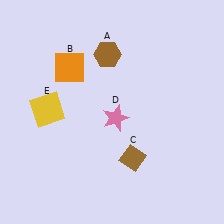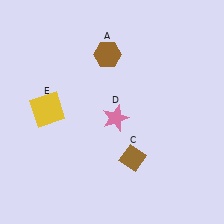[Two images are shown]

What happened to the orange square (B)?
The orange square (B) was removed in Image 2. It was in the top-left area of Image 1.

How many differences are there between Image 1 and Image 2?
There is 1 difference between the two images.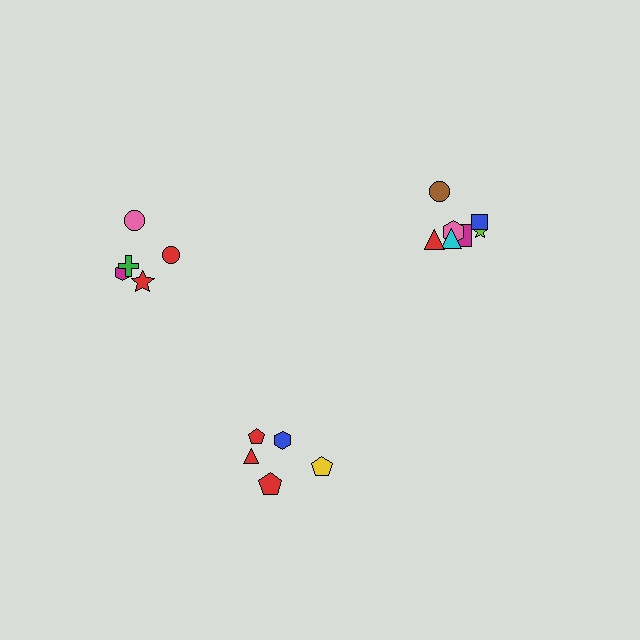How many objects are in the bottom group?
There are 5 objects.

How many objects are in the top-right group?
There are 7 objects.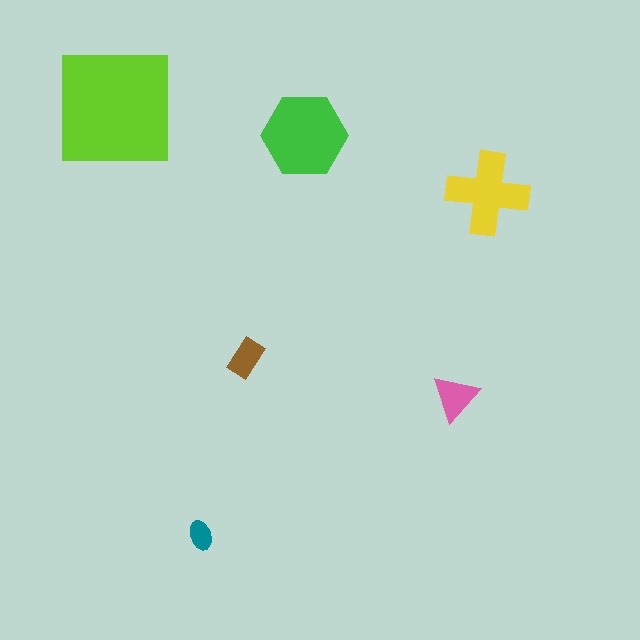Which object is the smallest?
The teal ellipse.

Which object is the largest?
The lime square.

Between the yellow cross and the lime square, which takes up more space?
The lime square.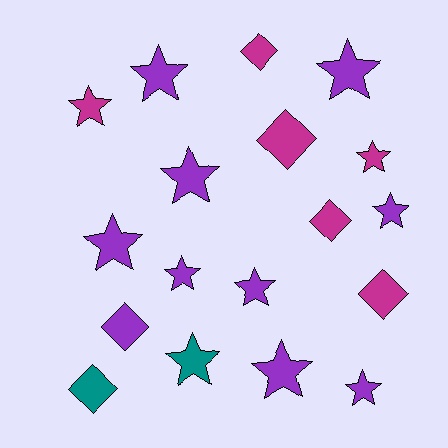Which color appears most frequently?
Purple, with 10 objects.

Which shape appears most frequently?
Star, with 12 objects.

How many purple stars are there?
There are 9 purple stars.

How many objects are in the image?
There are 18 objects.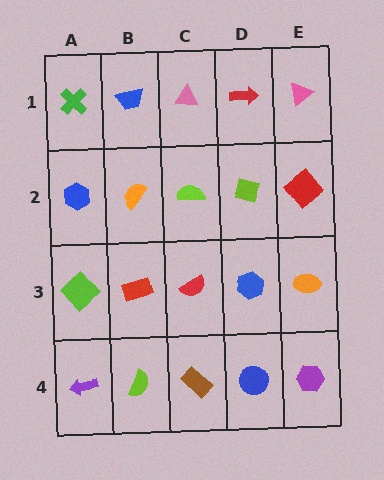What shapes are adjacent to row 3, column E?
A red diamond (row 2, column E), a purple hexagon (row 4, column E), a blue hexagon (row 3, column D).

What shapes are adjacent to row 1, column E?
A red diamond (row 2, column E), a red arrow (row 1, column D).